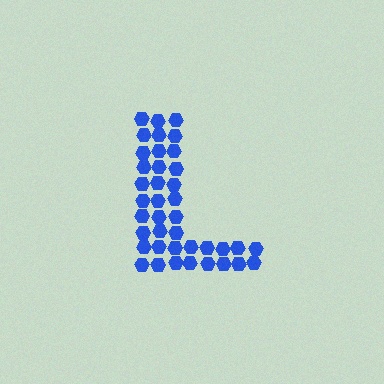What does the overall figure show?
The overall figure shows the letter L.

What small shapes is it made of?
It is made of small hexagons.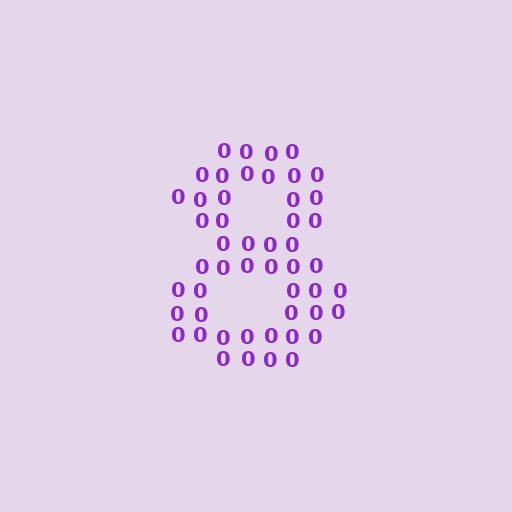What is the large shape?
The large shape is the digit 8.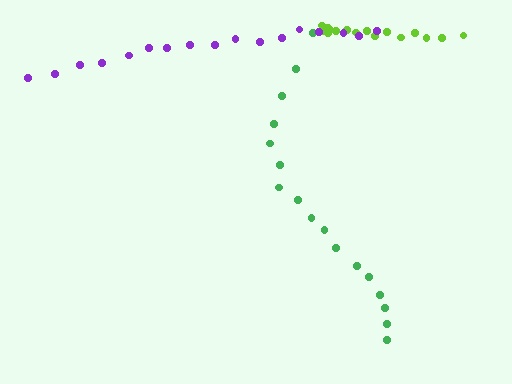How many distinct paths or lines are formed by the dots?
There are 3 distinct paths.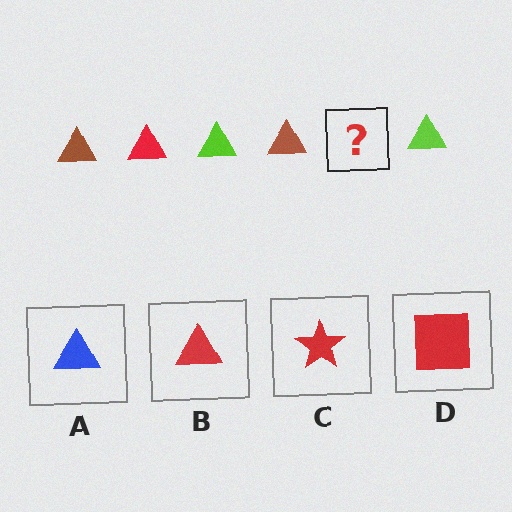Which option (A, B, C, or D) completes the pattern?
B.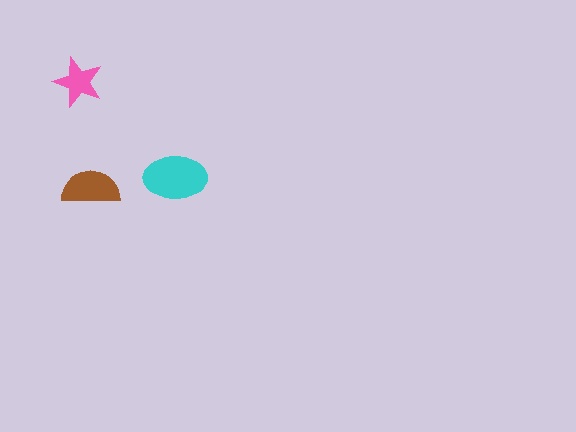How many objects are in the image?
There are 3 objects in the image.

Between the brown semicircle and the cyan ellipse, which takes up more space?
The cyan ellipse.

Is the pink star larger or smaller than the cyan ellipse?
Smaller.